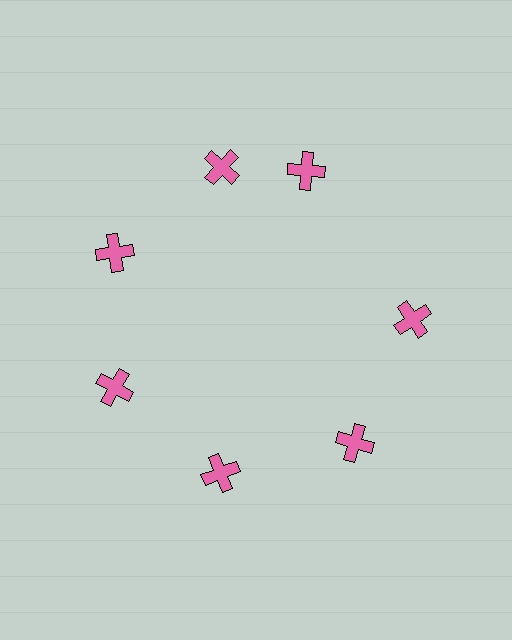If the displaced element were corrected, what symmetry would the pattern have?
It would have 7-fold rotational symmetry — the pattern would map onto itself every 51 degrees.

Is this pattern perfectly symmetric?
No. The 7 pink crosses are arranged in a ring, but one element near the 1 o'clock position is rotated out of alignment along the ring, breaking the 7-fold rotational symmetry.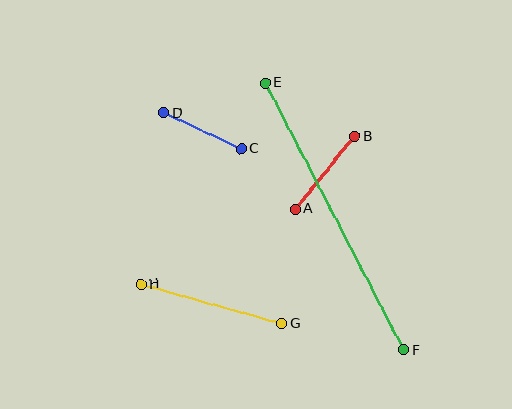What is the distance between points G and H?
The distance is approximately 146 pixels.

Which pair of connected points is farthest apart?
Points E and F are farthest apart.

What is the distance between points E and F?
The distance is approximately 301 pixels.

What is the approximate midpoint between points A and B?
The midpoint is at approximately (325, 172) pixels.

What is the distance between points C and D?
The distance is approximately 85 pixels.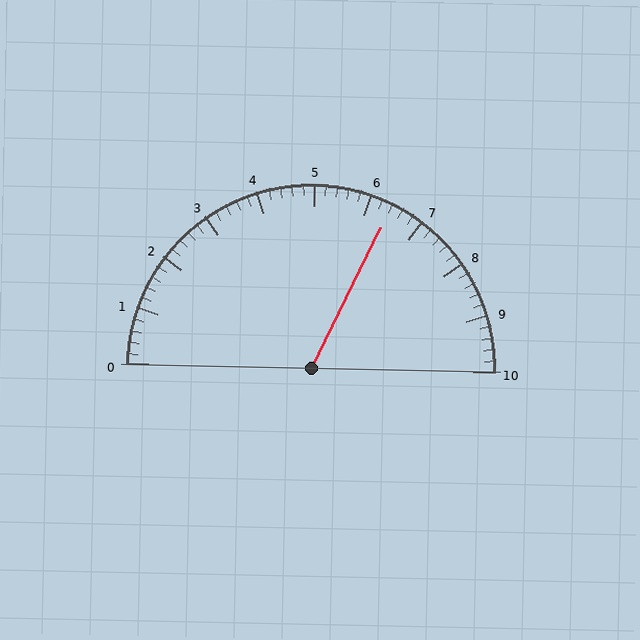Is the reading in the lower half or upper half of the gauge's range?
The reading is in the upper half of the range (0 to 10).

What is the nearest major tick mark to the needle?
The nearest major tick mark is 6.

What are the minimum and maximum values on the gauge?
The gauge ranges from 0 to 10.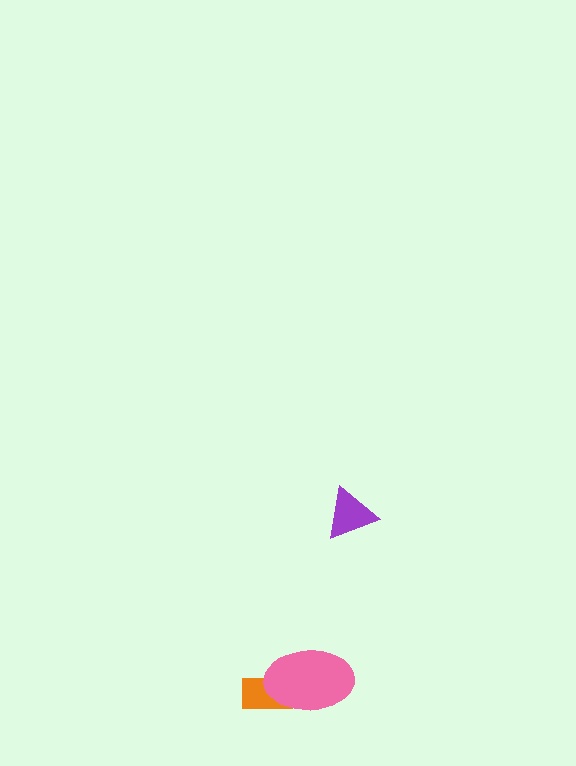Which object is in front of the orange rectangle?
The pink ellipse is in front of the orange rectangle.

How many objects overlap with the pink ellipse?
1 object overlaps with the pink ellipse.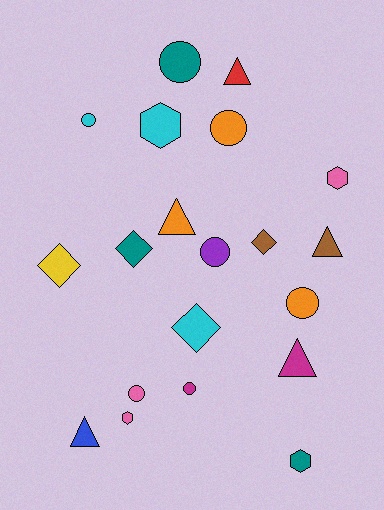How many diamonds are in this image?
There are 4 diamonds.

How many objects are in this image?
There are 20 objects.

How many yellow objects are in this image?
There is 1 yellow object.